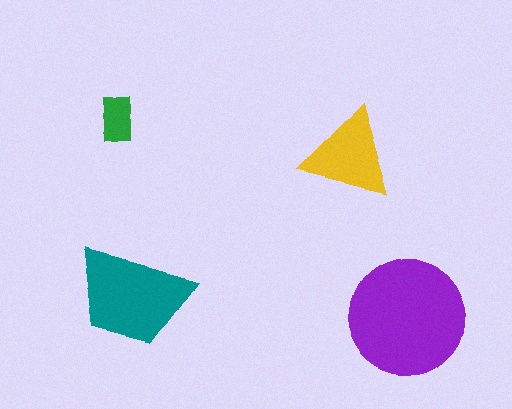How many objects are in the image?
There are 4 objects in the image.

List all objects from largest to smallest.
The purple circle, the teal trapezoid, the yellow triangle, the green rectangle.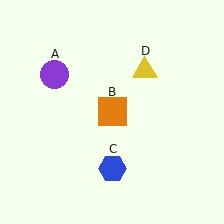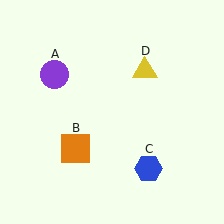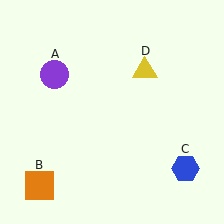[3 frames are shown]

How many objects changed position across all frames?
2 objects changed position: orange square (object B), blue hexagon (object C).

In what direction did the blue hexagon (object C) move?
The blue hexagon (object C) moved right.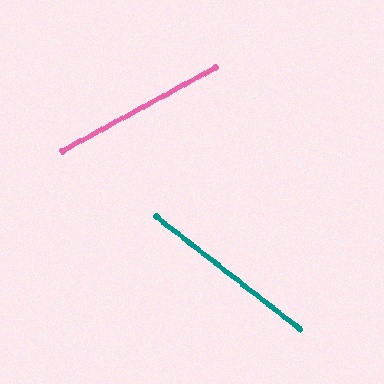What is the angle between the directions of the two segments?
Approximately 67 degrees.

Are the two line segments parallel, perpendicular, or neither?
Neither parallel nor perpendicular — they differ by about 67°.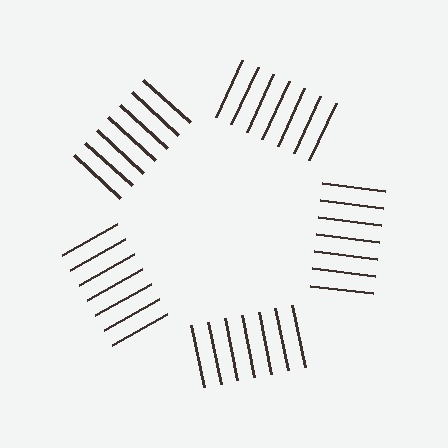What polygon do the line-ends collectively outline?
An illusory pentagon — the line segments terminate on its edges but no continuous stroke is drawn.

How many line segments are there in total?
35 — 7 along each of the 5 edges.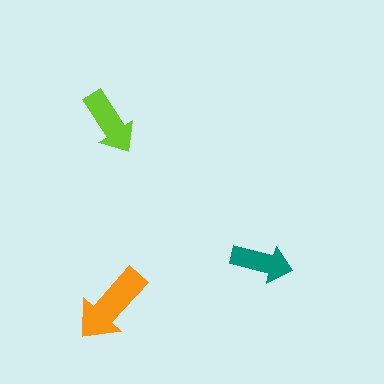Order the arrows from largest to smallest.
the orange one, the lime one, the teal one.